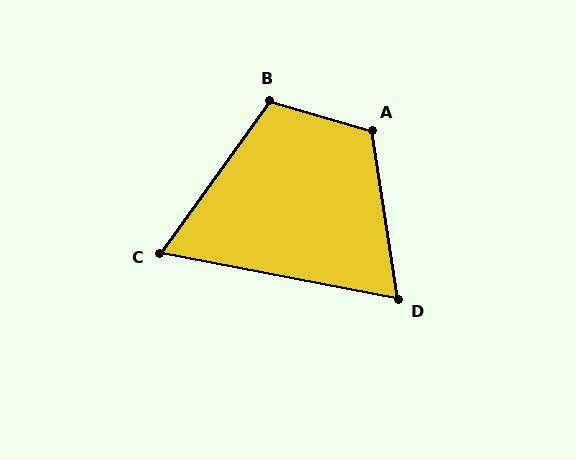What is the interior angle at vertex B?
Approximately 110 degrees (obtuse).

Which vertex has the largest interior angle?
A, at approximately 115 degrees.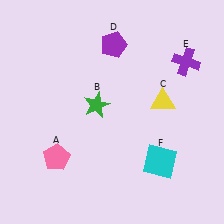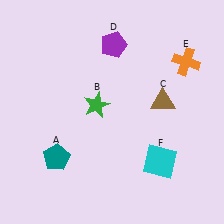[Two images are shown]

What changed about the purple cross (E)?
In Image 1, E is purple. In Image 2, it changed to orange.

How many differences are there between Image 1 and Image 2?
There are 3 differences between the two images.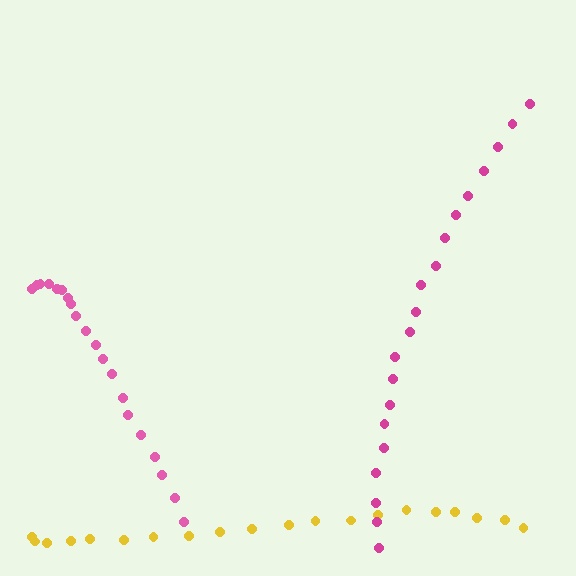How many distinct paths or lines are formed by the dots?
There are 3 distinct paths.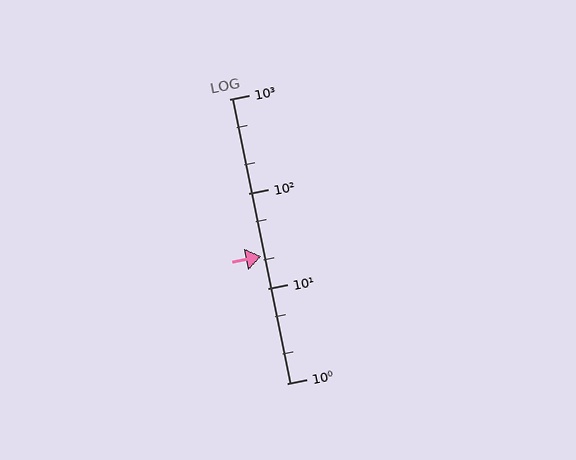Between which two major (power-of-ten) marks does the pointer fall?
The pointer is between 10 and 100.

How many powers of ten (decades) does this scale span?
The scale spans 3 decades, from 1 to 1000.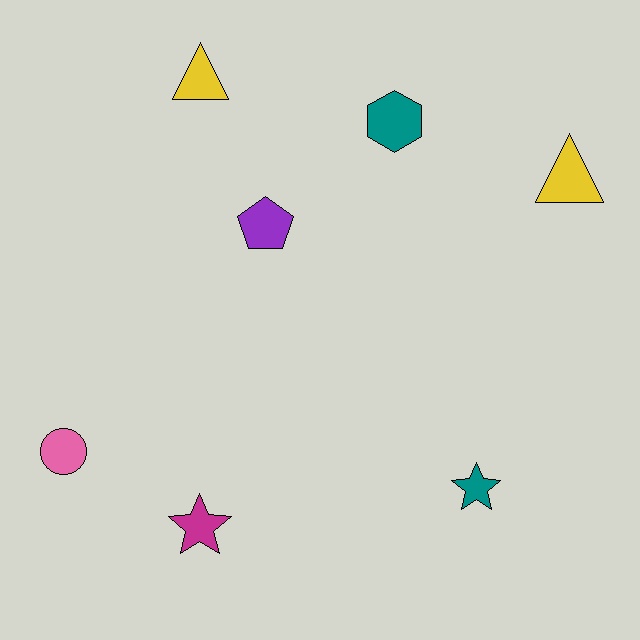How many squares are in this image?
There are no squares.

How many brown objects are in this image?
There are no brown objects.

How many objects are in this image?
There are 7 objects.